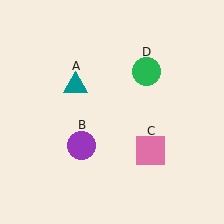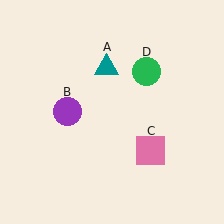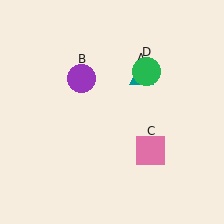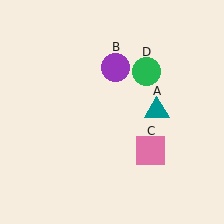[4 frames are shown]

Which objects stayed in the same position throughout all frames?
Pink square (object C) and green circle (object D) remained stationary.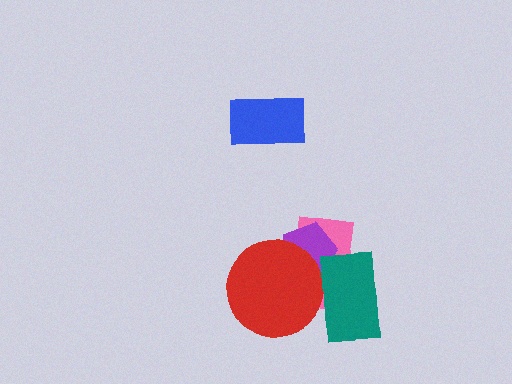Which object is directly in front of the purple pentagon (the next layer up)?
The red circle is directly in front of the purple pentagon.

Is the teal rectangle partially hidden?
No, no other shape covers it.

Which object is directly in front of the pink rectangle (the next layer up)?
The purple pentagon is directly in front of the pink rectangle.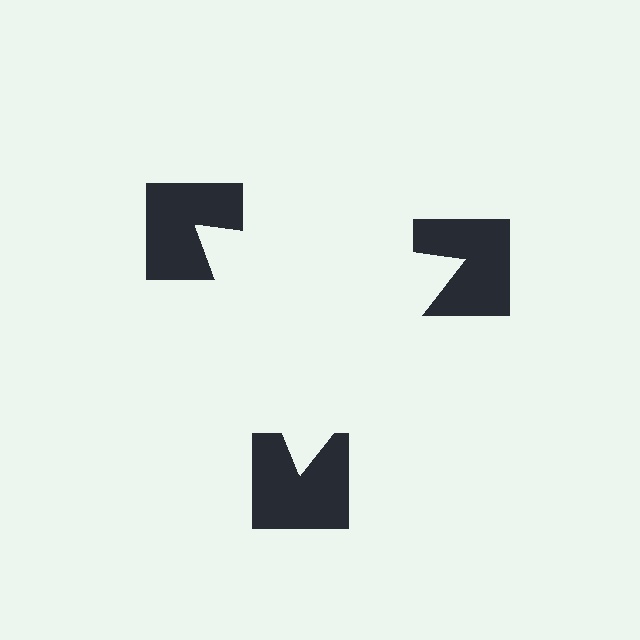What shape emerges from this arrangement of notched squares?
An illusory triangle — its edges are inferred from the aligned wedge cuts in the notched squares, not physically drawn.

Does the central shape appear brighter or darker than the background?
It typically appears slightly brighter than the background, even though no actual brightness change is drawn.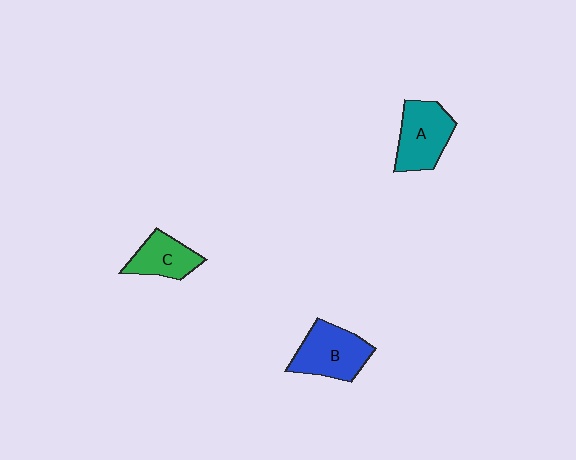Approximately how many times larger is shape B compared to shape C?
Approximately 1.4 times.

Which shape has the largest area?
Shape B (blue).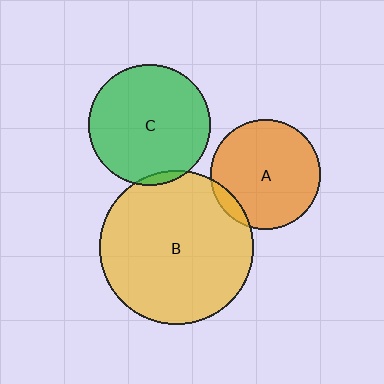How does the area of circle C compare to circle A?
Approximately 1.2 times.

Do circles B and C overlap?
Yes.